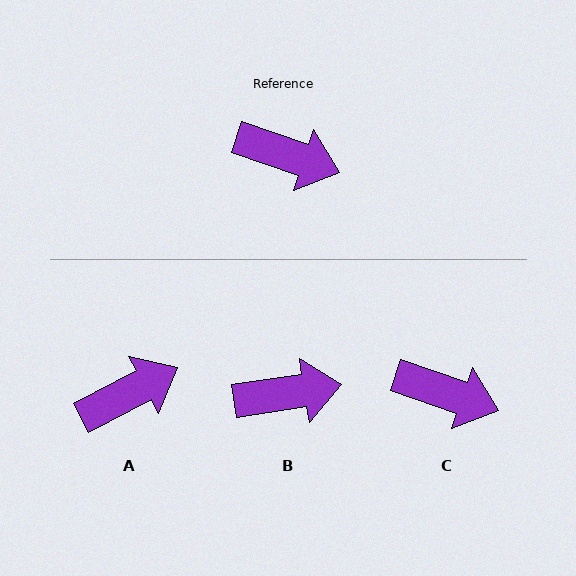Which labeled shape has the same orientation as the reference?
C.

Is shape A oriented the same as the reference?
No, it is off by about 47 degrees.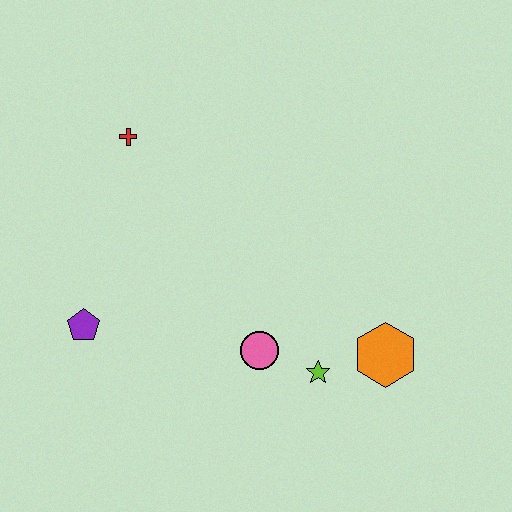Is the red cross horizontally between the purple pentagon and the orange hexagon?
Yes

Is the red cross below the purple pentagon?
No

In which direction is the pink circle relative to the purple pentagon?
The pink circle is to the right of the purple pentagon.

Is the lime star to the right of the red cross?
Yes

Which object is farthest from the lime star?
The red cross is farthest from the lime star.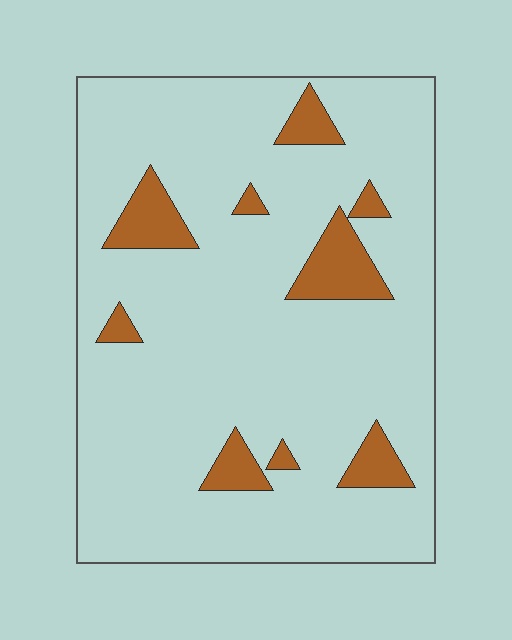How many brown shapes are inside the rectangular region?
9.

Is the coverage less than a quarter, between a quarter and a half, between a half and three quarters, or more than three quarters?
Less than a quarter.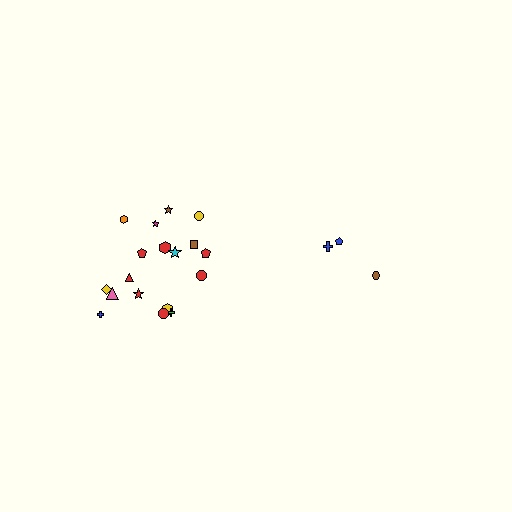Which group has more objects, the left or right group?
The left group.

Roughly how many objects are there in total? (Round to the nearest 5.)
Roughly 20 objects in total.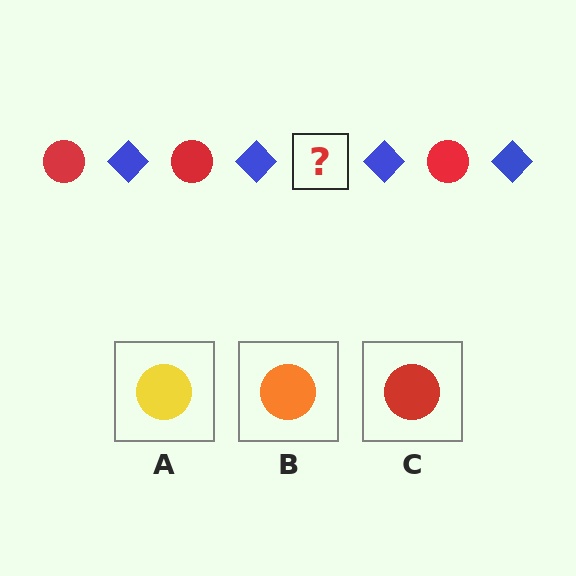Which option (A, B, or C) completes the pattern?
C.